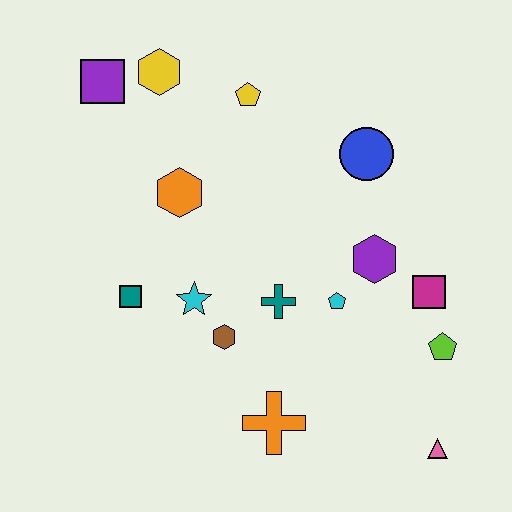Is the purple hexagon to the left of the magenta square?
Yes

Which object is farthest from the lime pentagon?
The purple square is farthest from the lime pentagon.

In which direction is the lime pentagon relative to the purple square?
The lime pentagon is to the right of the purple square.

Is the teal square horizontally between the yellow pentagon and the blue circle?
No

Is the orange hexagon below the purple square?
Yes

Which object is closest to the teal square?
The cyan star is closest to the teal square.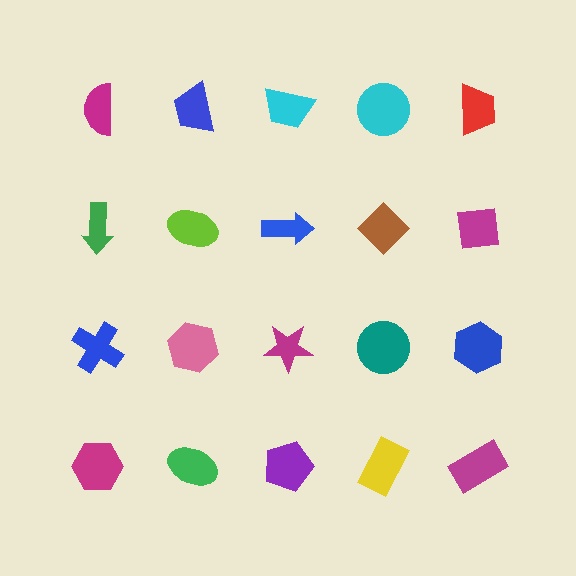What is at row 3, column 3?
A magenta star.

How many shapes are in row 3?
5 shapes.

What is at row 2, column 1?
A green arrow.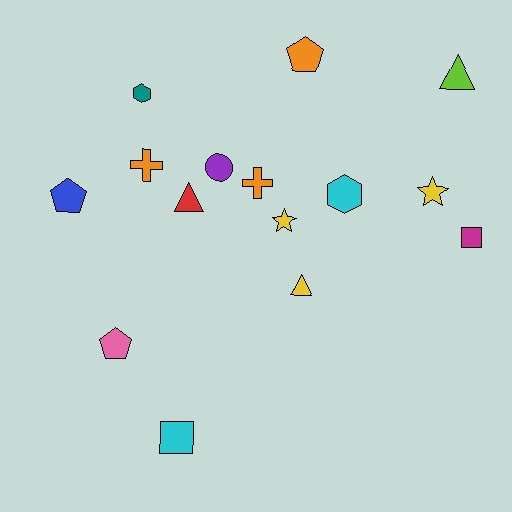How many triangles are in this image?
There are 3 triangles.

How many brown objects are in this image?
There are no brown objects.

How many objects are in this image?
There are 15 objects.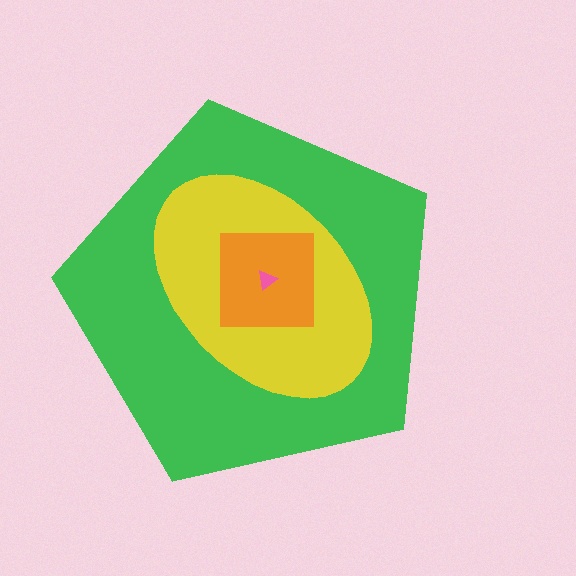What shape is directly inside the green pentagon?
The yellow ellipse.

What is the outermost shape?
The green pentagon.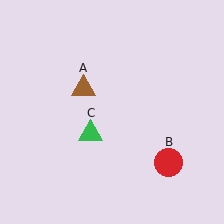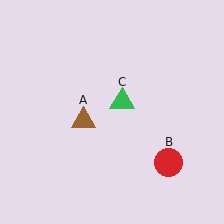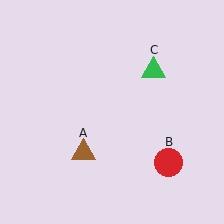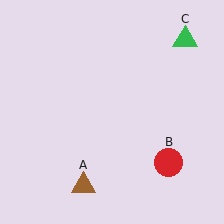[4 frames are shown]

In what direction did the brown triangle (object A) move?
The brown triangle (object A) moved down.